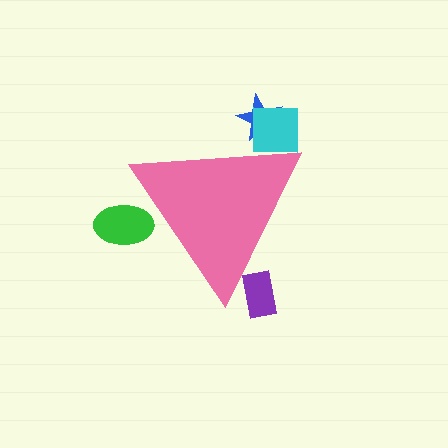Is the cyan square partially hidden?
Yes, the cyan square is partially hidden behind the pink triangle.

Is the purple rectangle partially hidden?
Yes, the purple rectangle is partially hidden behind the pink triangle.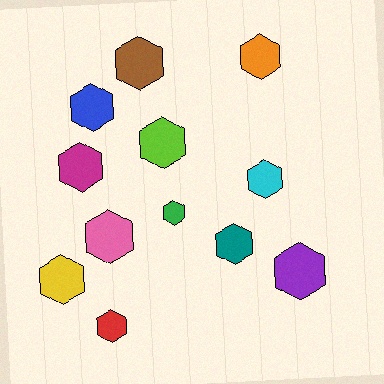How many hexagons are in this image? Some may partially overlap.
There are 12 hexagons.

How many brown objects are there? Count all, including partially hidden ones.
There is 1 brown object.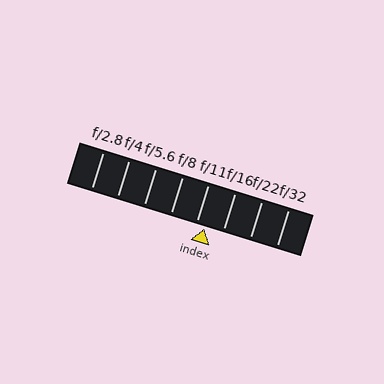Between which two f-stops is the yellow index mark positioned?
The index mark is between f/11 and f/16.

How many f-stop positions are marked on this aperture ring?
There are 8 f-stop positions marked.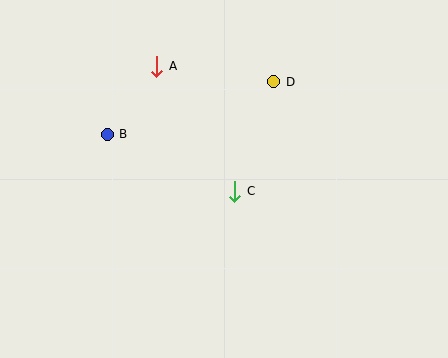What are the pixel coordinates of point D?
Point D is at (274, 82).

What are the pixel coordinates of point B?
Point B is at (107, 134).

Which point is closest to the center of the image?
Point C at (235, 191) is closest to the center.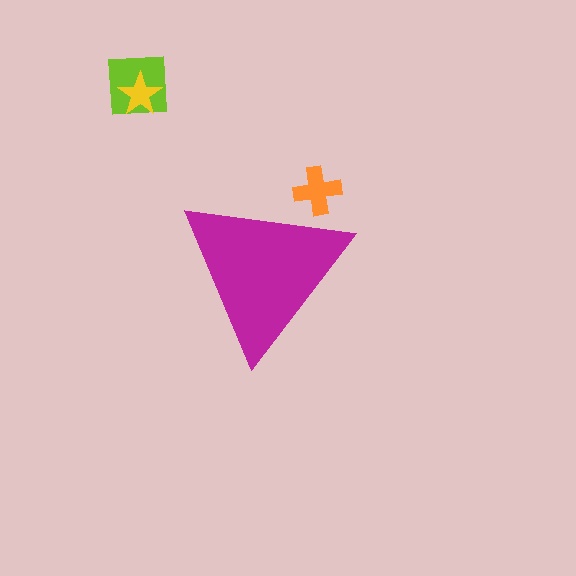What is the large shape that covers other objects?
A magenta triangle.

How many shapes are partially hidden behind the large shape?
1 shape is partially hidden.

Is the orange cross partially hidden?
Yes, the orange cross is partially hidden behind the magenta triangle.